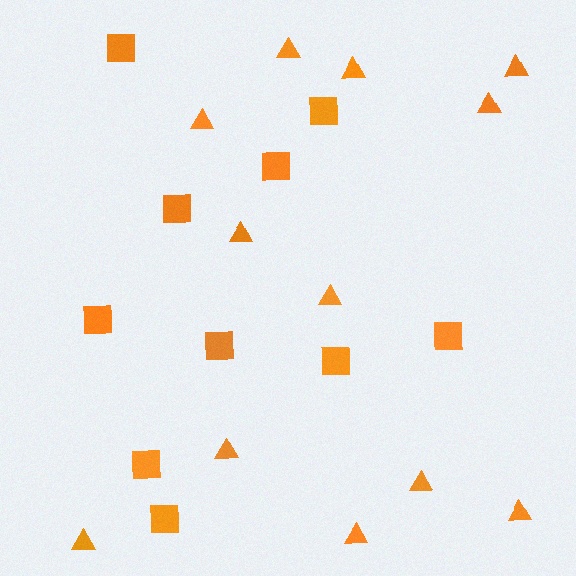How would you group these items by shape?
There are 2 groups: one group of squares (10) and one group of triangles (12).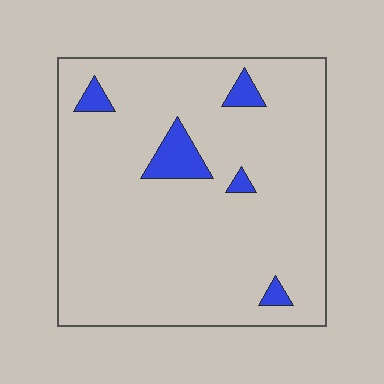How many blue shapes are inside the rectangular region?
5.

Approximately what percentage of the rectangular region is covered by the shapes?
Approximately 5%.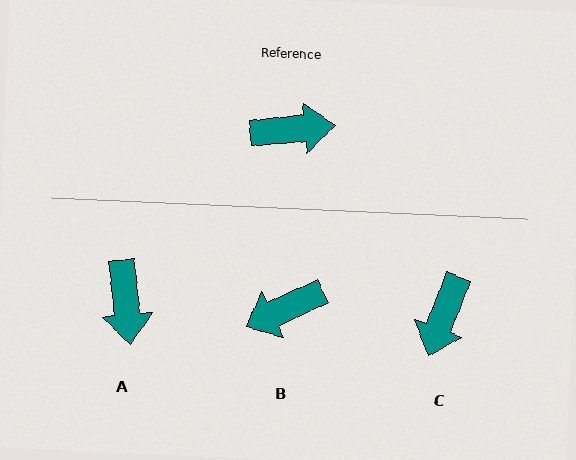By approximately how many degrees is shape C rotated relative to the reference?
Approximately 116 degrees clockwise.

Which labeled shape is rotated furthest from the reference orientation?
B, about 160 degrees away.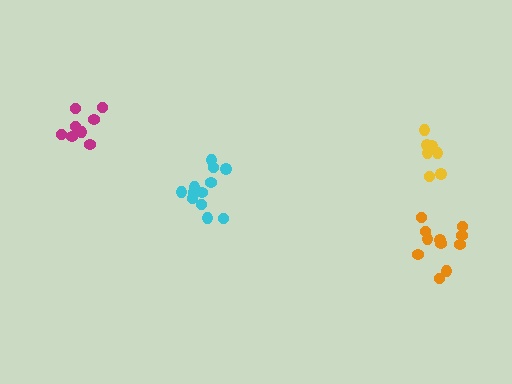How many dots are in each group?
Group 1: 7 dots, Group 2: 12 dots, Group 3: 8 dots, Group 4: 11 dots (38 total).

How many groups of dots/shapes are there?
There are 4 groups.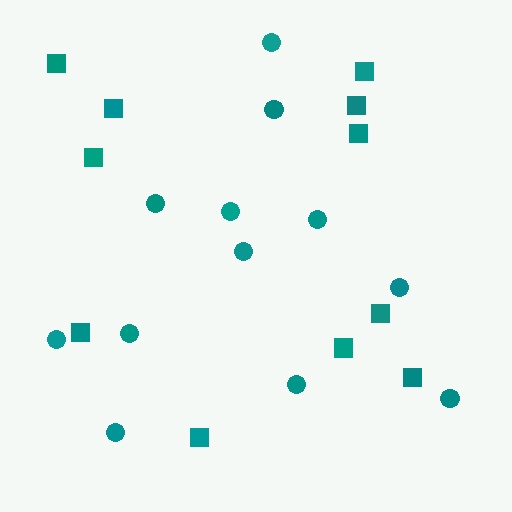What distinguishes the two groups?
There are 2 groups: one group of squares (11) and one group of circles (12).